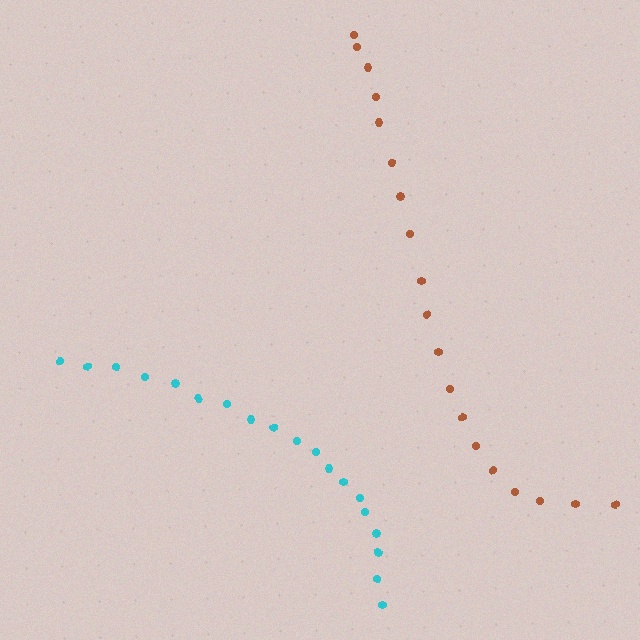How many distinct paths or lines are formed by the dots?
There are 2 distinct paths.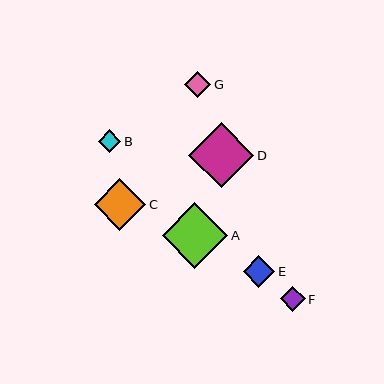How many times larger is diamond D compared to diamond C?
Diamond D is approximately 1.3 times the size of diamond C.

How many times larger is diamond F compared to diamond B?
Diamond F is approximately 1.1 times the size of diamond B.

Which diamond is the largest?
Diamond A is the largest with a size of approximately 66 pixels.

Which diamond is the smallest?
Diamond B is the smallest with a size of approximately 22 pixels.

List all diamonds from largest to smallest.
From largest to smallest: A, D, C, E, G, F, B.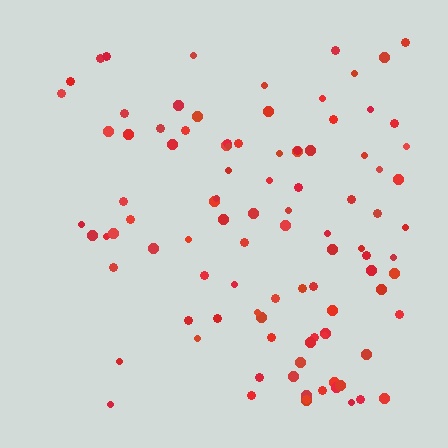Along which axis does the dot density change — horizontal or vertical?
Horizontal.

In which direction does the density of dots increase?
From left to right, with the right side densest.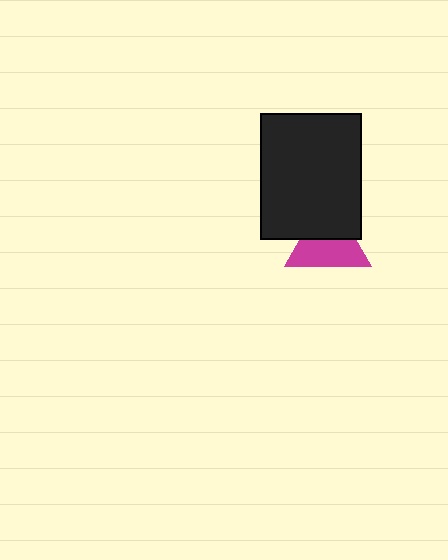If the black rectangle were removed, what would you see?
You would see the complete magenta triangle.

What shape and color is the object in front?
The object in front is a black rectangle.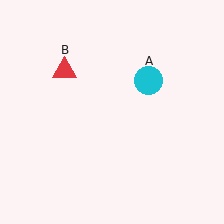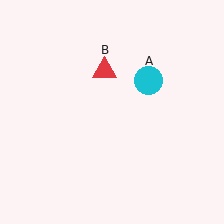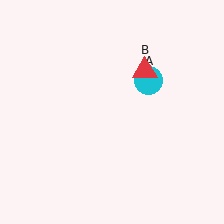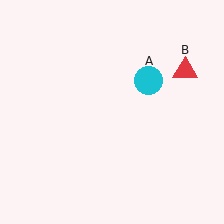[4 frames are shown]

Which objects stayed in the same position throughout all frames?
Cyan circle (object A) remained stationary.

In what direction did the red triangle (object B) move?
The red triangle (object B) moved right.